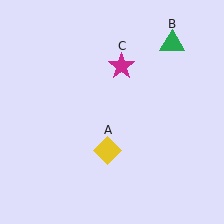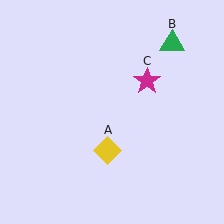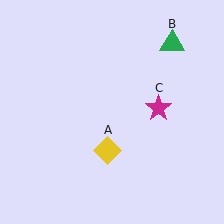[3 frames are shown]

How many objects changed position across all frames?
1 object changed position: magenta star (object C).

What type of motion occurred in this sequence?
The magenta star (object C) rotated clockwise around the center of the scene.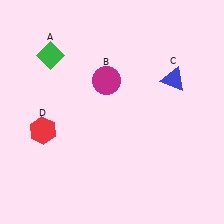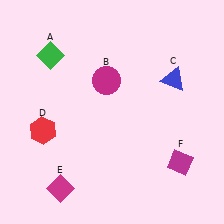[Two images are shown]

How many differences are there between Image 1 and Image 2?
There are 2 differences between the two images.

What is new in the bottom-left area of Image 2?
A magenta diamond (E) was added in the bottom-left area of Image 2.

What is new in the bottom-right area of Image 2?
A magenta diamond (F) was added in the bottom-right area of Image 2.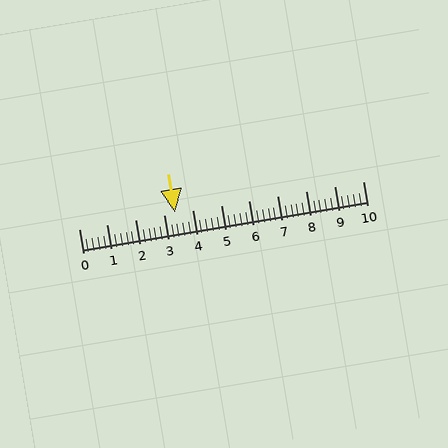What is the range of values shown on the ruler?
The ruler shows values from 0 to 10.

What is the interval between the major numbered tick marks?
The major tick marks are spaced 1 units apart.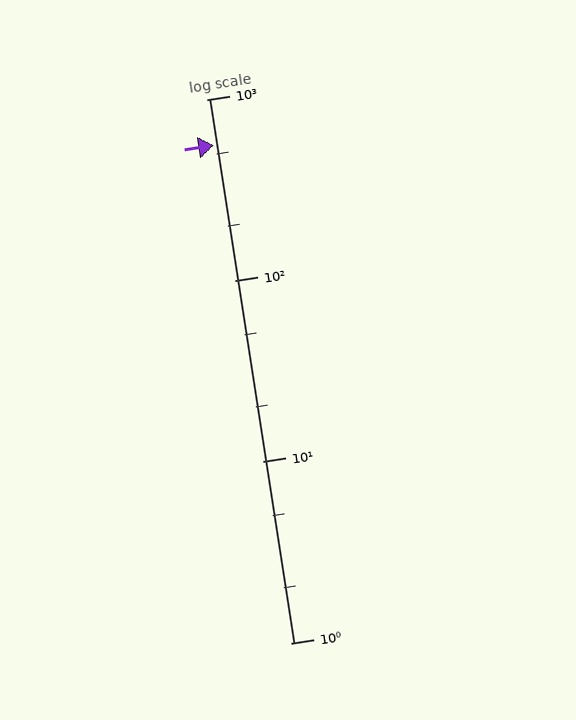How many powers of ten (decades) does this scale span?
The scale spans 3 decades, from 1 to 1000.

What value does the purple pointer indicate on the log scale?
The pointer indicates approximately 560.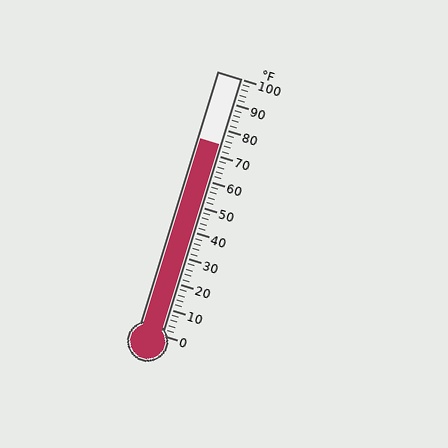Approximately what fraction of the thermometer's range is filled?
The thermometer is filled to approximately 75% of its range.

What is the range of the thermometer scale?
The thermometer scale ranges from 0°F to 100°F.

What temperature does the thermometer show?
The thermometer shows approximately 74°F.